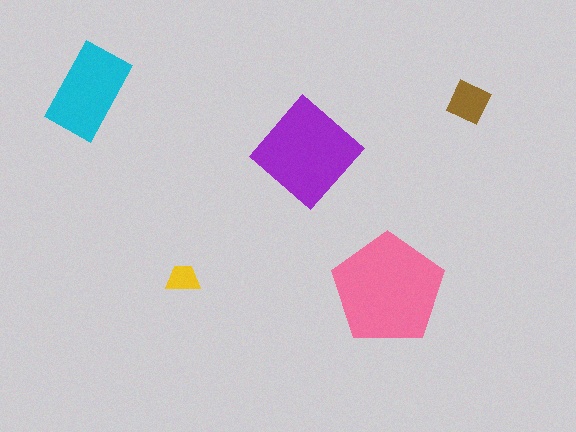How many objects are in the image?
There are 5 objects in the image.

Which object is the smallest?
The yellow trapezoid.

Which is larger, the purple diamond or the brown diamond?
The purple diamond.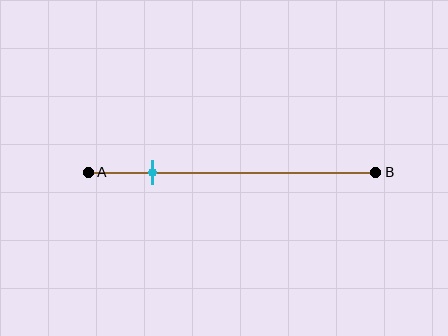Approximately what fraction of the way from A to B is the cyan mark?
The cyan mark is approximately 20% of the way from A to B.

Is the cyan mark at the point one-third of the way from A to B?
No, the mark is at about 20% from A, not at the 33% one-third point.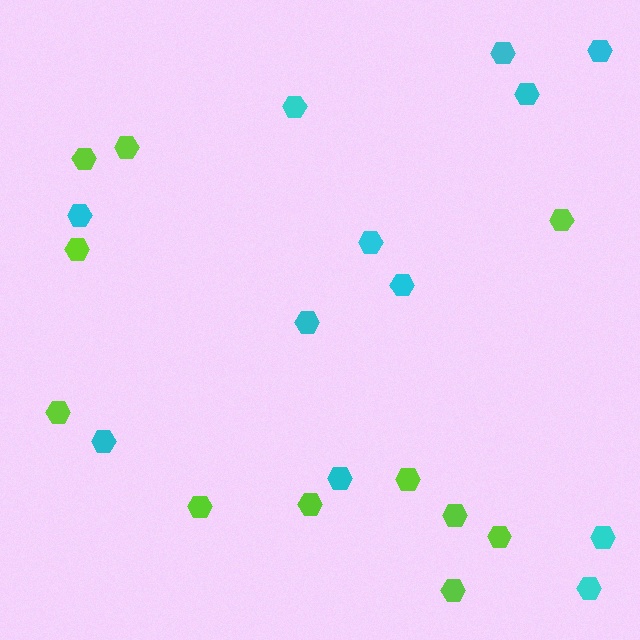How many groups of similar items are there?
There are 2 groups: one group of cyan hexagons (12) and one group of lime hexagons (11).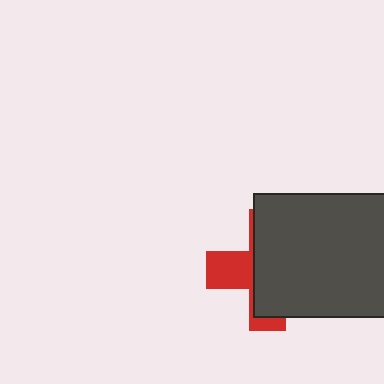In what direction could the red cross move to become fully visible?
The red cross could move left. That would shift it out from behind the dark gray rectangle entirely.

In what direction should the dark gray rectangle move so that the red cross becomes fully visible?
The dark gray rectangle should move right. That is the shortest direction to clear the overlap and leave the red cross fully visible.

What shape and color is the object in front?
The object in front is a dark gray rectangle.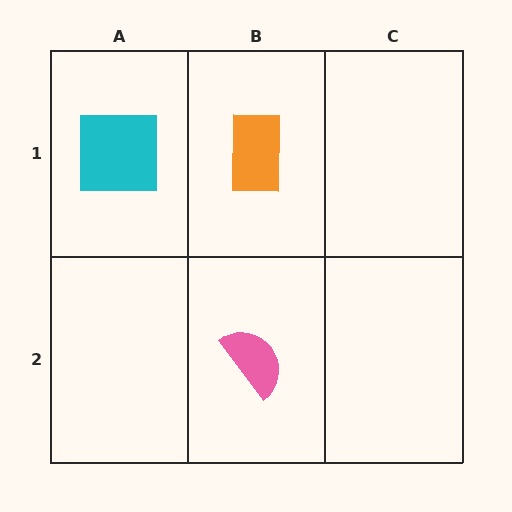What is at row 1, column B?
An orange rectangle.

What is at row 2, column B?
A pink semicircle.